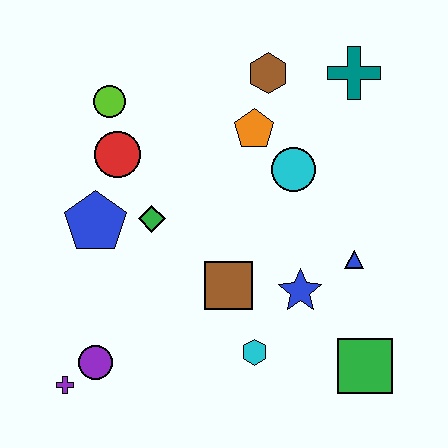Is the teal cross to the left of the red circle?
No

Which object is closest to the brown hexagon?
The orange pentagon is closest to the brown hexagon.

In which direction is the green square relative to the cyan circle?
The green square is below the cyan circle.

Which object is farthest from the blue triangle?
The purple cross is farthest from the blue triangle.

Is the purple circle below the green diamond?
Yes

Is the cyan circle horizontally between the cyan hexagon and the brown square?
No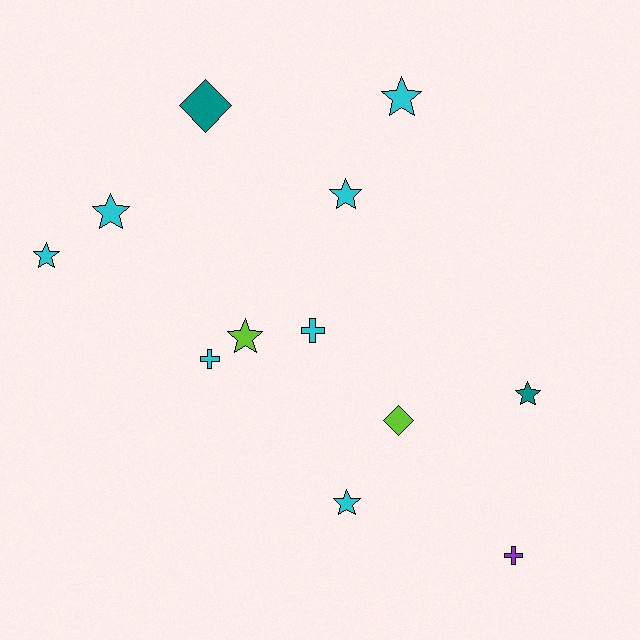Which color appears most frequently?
Cyan, with 7 objects.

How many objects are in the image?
There are 12 objects.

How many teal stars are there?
There is 1 teal star.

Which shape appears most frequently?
Star, with 7 objects.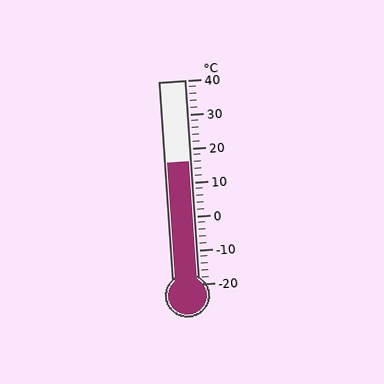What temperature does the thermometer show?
The thermometer shows approximately 16°C.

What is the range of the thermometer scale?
The thermometer scale ranges from -20°C to 40°C.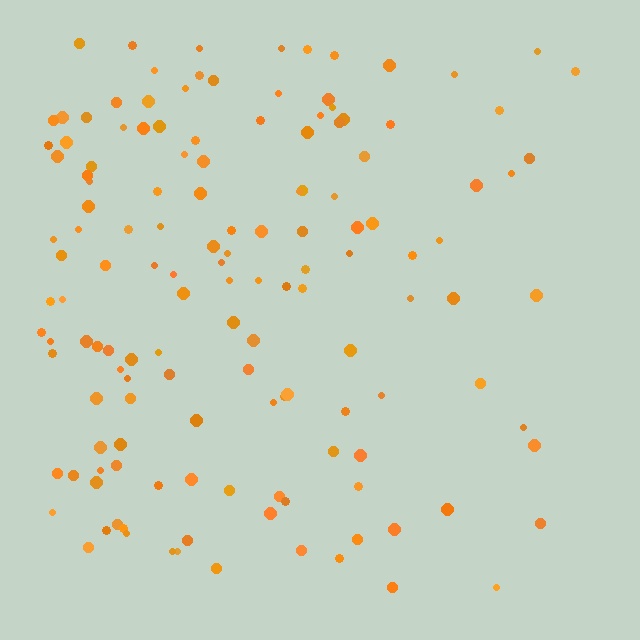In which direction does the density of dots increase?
From right to left, with the left side densest.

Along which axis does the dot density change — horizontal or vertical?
Horizontal.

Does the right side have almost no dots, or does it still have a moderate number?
Still a moderate number, just noticeably fewer than the left.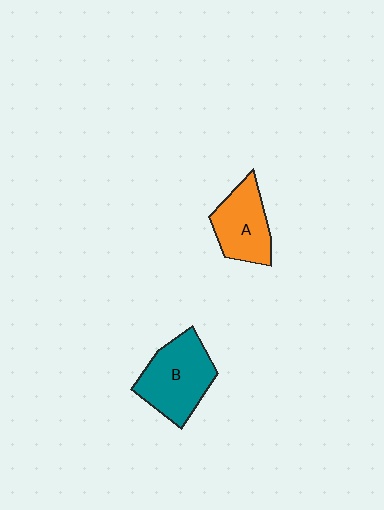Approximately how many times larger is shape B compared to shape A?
Approximately 1.3 times.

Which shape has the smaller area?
Shape A (orange).